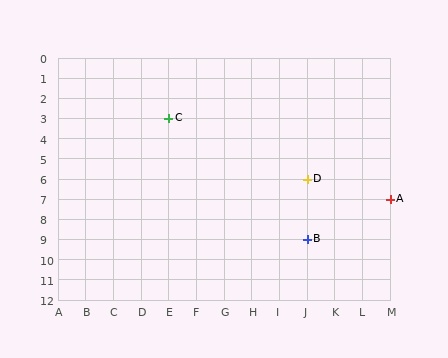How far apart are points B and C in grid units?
Points B and C are 5 columns and 6 rows apart (about 7.8 grid units diagonally).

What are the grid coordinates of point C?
Point C is at grid coordinates (E, 3).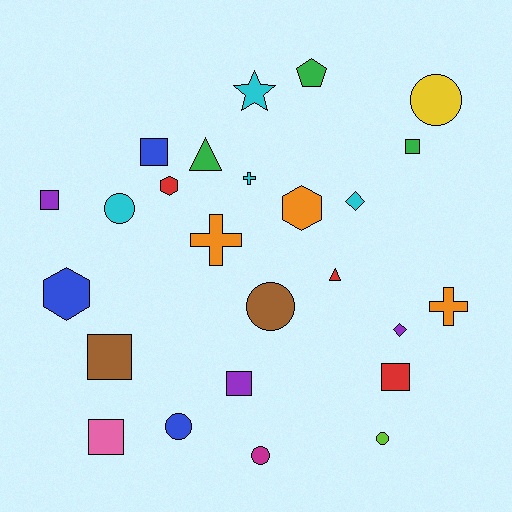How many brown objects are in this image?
There are 2 brown objects.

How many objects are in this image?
There are 25 objects.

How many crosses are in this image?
There are 3 crosses.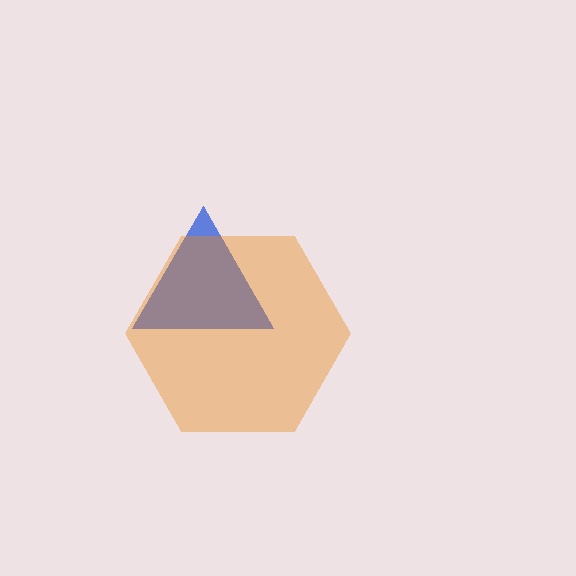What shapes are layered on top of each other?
The layered shapes are: a blue triangle, an orange hexagon.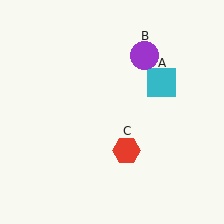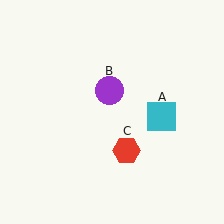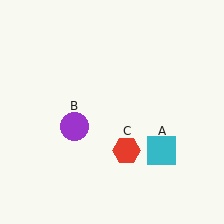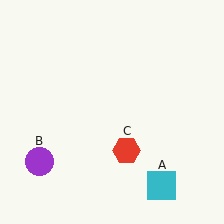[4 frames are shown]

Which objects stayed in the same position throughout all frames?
Red hexagon (object C) remained stationary.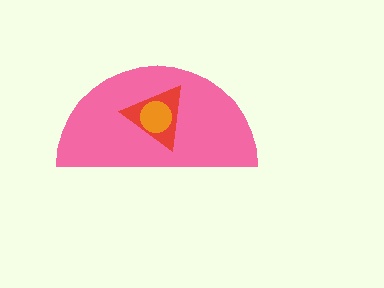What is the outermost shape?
The pink semicircle.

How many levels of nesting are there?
3.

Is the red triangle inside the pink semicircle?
Yes.